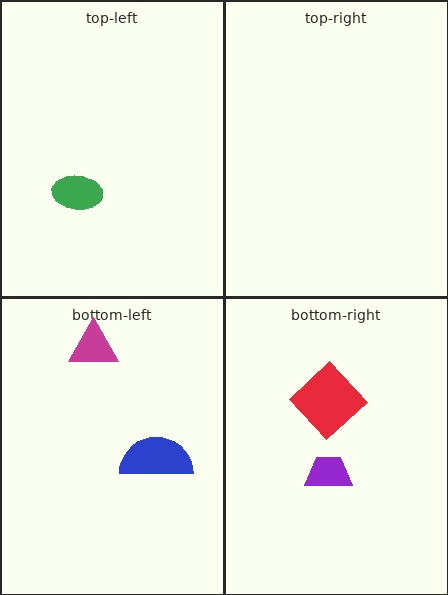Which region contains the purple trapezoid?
The bottom-right region.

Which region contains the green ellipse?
The top-left region.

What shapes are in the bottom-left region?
The magenta triangle, the blue semicircle.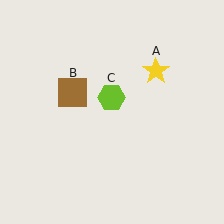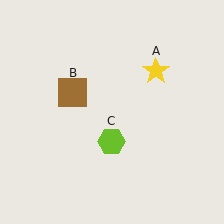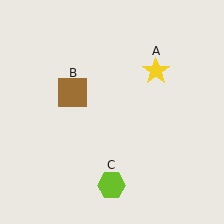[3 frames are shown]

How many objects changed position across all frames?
1 object changed position: lime hexagon (object C).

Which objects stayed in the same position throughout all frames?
Yellow star (object A) and brown square (object B) remained stationary.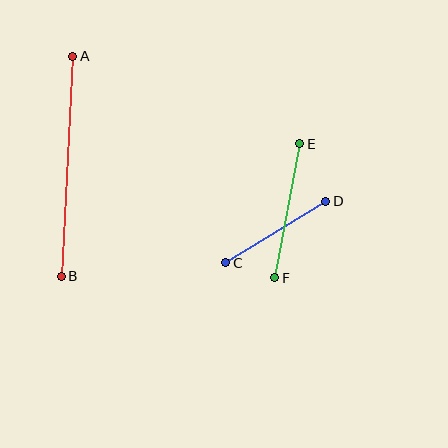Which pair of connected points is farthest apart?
Points A and B are farthest apart.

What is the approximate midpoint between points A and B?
The midpoint is at approximately (67, 166) pixels.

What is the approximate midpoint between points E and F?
The midpoint is at approximately (287, 211) pixels.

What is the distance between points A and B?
The distance is approximately 221 pixels.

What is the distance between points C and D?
The distance is approximately 117 pixels.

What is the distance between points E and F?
The distance is approximately 136 pixels.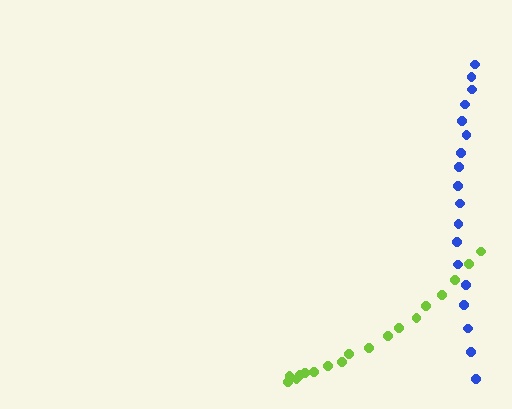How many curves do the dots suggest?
There are 2 distinct paths.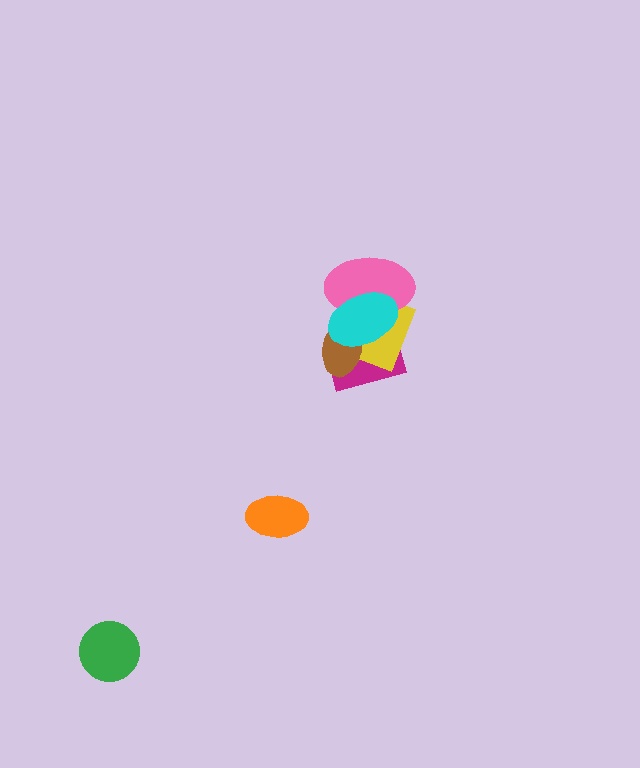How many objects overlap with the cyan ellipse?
4 objects overlap with the cyan ellipse.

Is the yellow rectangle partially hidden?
Yes, it is partially covered by another shape.